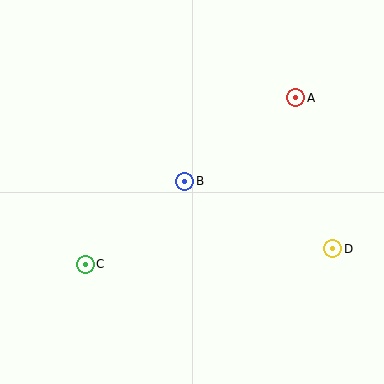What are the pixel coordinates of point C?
Point C is at (85, 264).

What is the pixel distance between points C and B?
The distance between C and B is 130 pixels.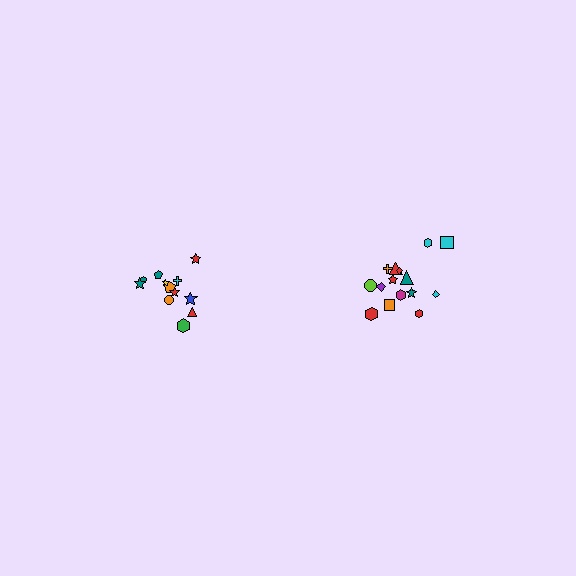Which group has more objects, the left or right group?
The right group.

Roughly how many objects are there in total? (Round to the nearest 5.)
Roughly 25 objects in total.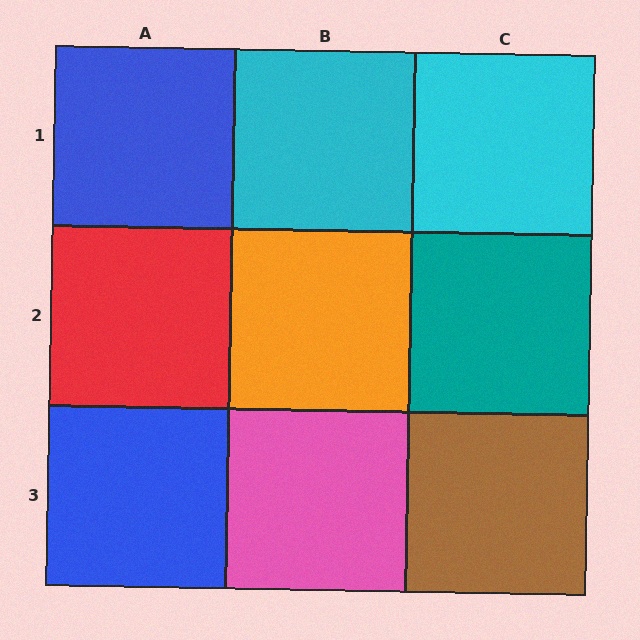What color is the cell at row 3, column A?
Blue.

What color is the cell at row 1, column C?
Cyan.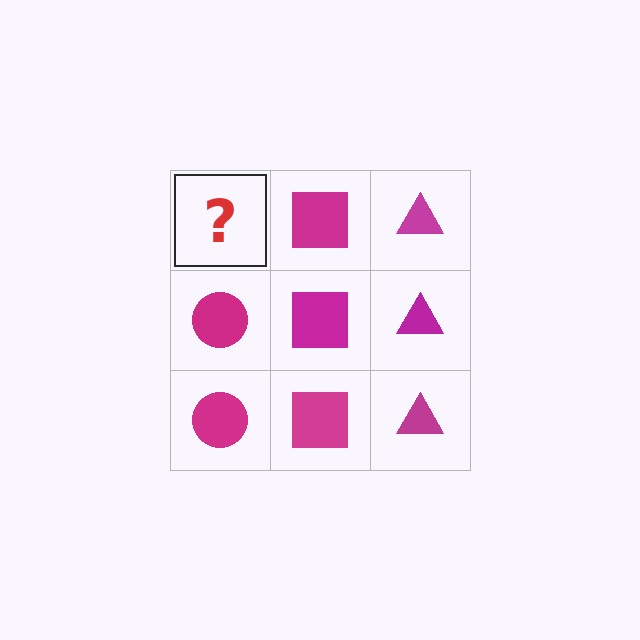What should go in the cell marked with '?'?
The missing cell should contain a magenta circle.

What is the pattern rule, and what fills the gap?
The rule is that each column has a consistent shape. The gap should be filled with a magenta circle.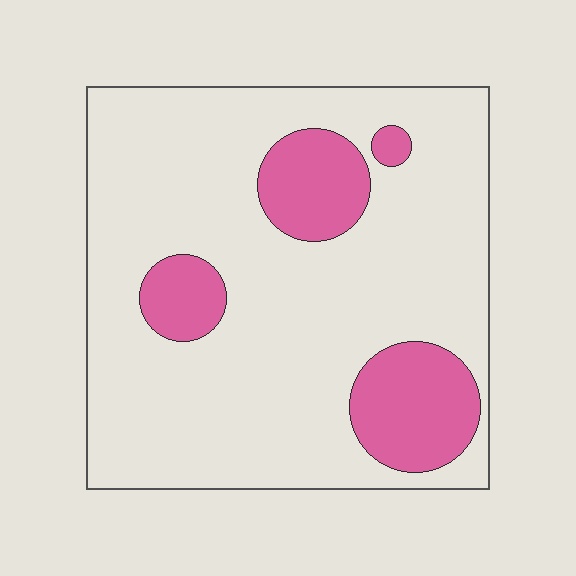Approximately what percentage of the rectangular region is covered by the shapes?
Approximately 20%.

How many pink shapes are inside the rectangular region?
4.